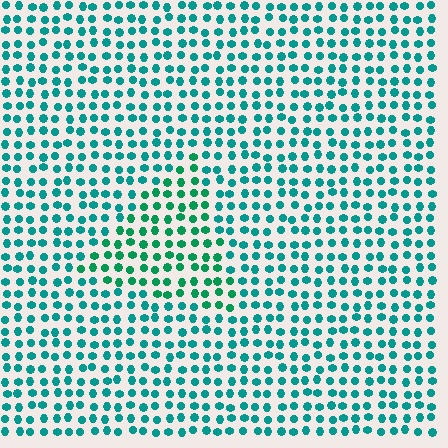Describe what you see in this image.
The image is filled with small teal elements in a uniform arrangement. A triangle-shaped region is visible where the elements are tinted to a slightly different hue, forming a subtle color boundary.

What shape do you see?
I see a triangle.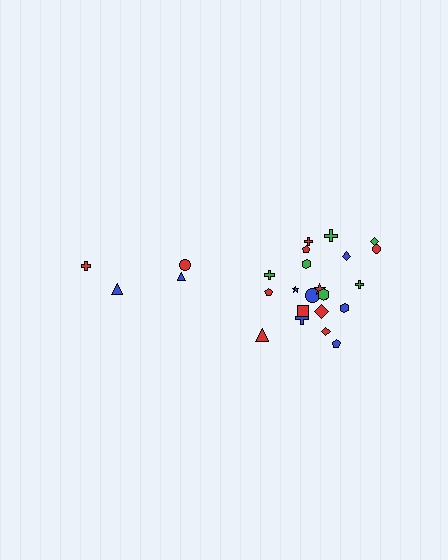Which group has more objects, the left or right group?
The right group.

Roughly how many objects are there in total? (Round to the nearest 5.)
Roughly 25 objects in total.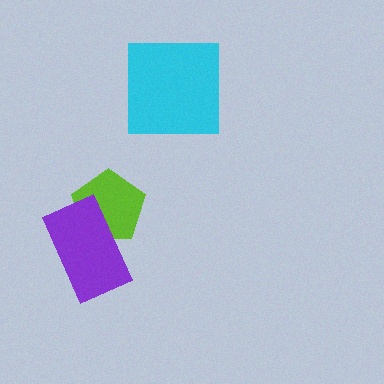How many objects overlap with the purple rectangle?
1 object overlaps with the purple rectangle.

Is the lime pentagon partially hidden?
Yes, it is partially covered by another shape.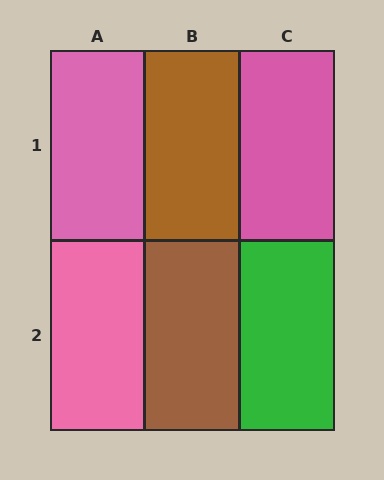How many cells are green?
1 cell is green.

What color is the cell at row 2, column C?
Green.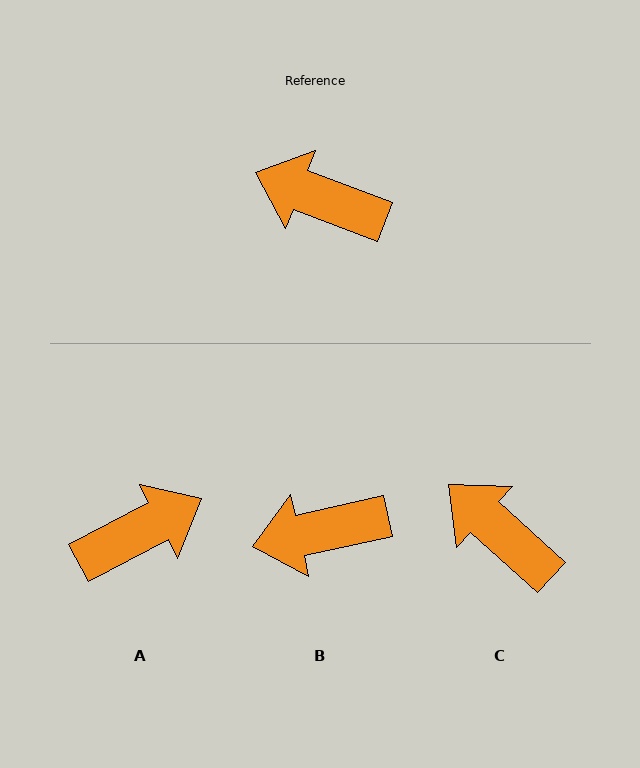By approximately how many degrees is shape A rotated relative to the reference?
Approximately 131 degrees clockwise.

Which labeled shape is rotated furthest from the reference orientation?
A, about 131 degrees away.